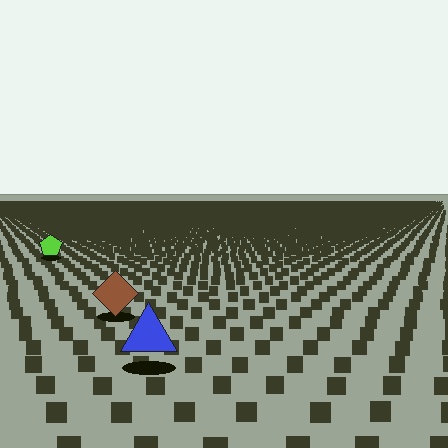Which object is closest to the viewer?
The blue triangle is closest. The texture marks near it are larger and more spread out.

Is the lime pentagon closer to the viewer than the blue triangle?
No. The blue triangle is closer — you can tell from the texture gradient: the ground texture is coarser near it.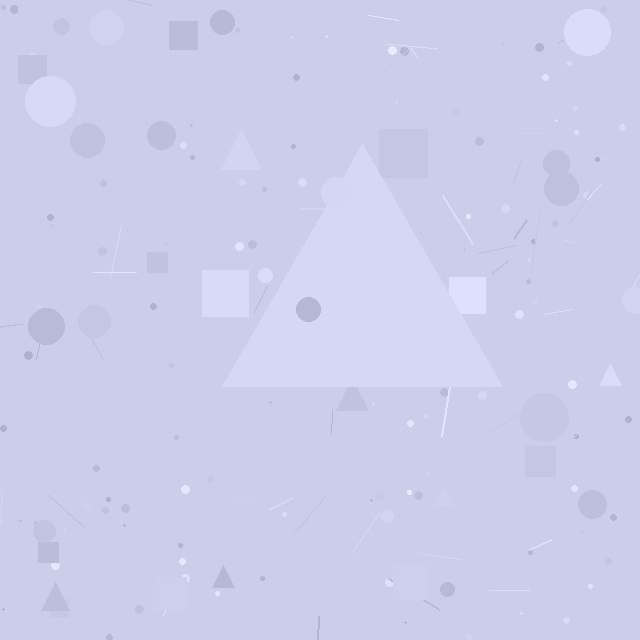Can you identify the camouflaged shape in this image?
The camouflaged shape is a triangle.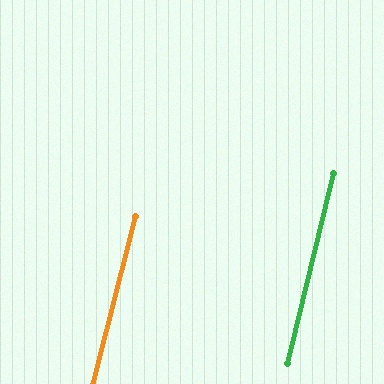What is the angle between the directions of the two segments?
Approximately 1 degree.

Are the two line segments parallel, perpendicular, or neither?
Parallel — their directions differ by only 0.5°.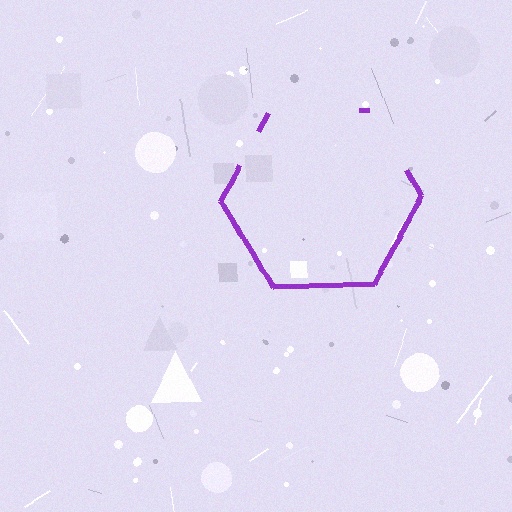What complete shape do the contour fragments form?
The contour fragments form a hexagon.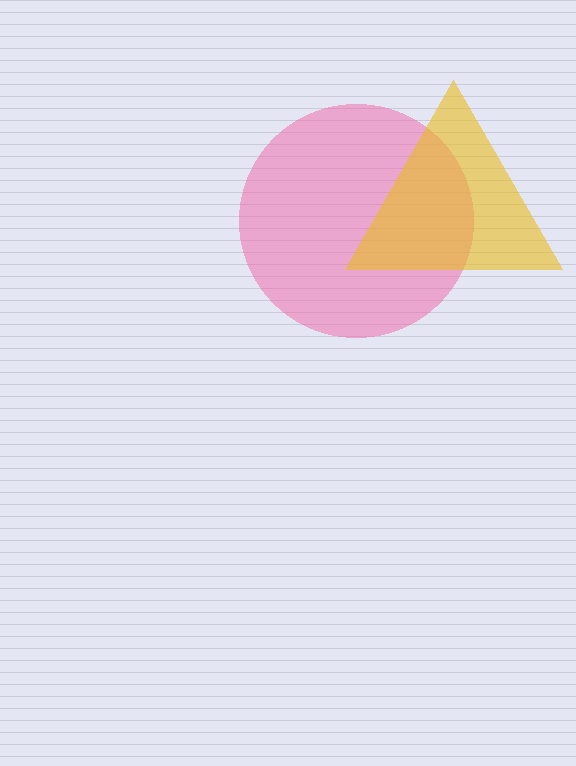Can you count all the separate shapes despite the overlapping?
Yes, there are 2 separate shapes.